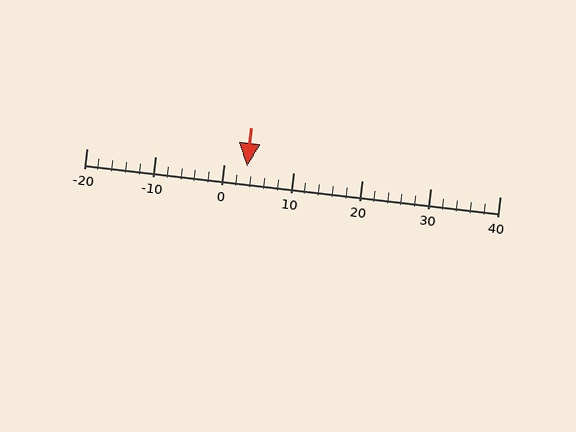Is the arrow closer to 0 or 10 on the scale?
The arrow is closer to 0.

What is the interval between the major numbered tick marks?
The major tick marks are spaced 10 units apart.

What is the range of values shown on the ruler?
The ruler shows values from -20 to 40.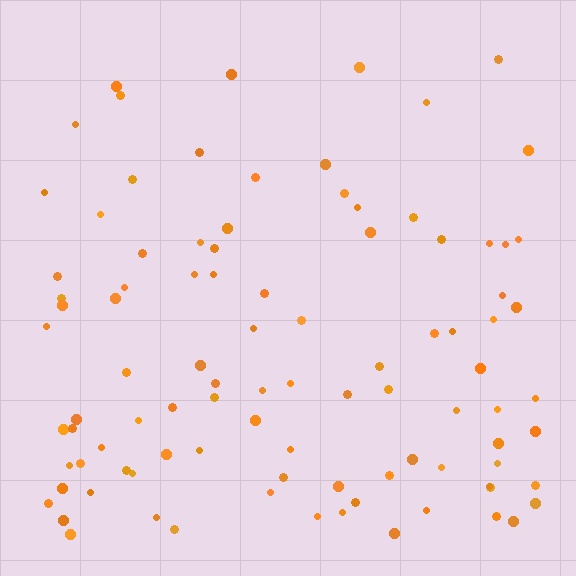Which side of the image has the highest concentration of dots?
The bottom.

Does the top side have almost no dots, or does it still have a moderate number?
Still a moderate number, just noticeably fewer than the bottom.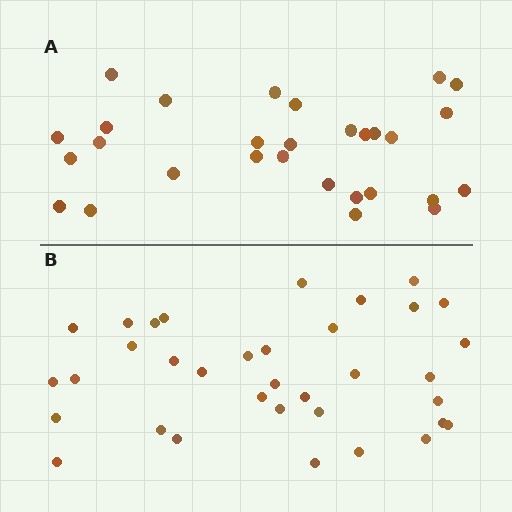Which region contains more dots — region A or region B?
Region B (the bottom region) has more dots.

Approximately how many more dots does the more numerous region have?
Region B has about 6 more dots than region A.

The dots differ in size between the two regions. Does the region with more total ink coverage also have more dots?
No. Region A has more total ink coverage because its dots are larger, but region B actually contains more individual dots. Total area can be misleading — the number of items is what matters here.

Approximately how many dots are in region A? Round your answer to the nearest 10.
About 30 dots. (The exact count is 29, which rounds to 30.)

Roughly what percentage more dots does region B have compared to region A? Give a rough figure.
About 20% more.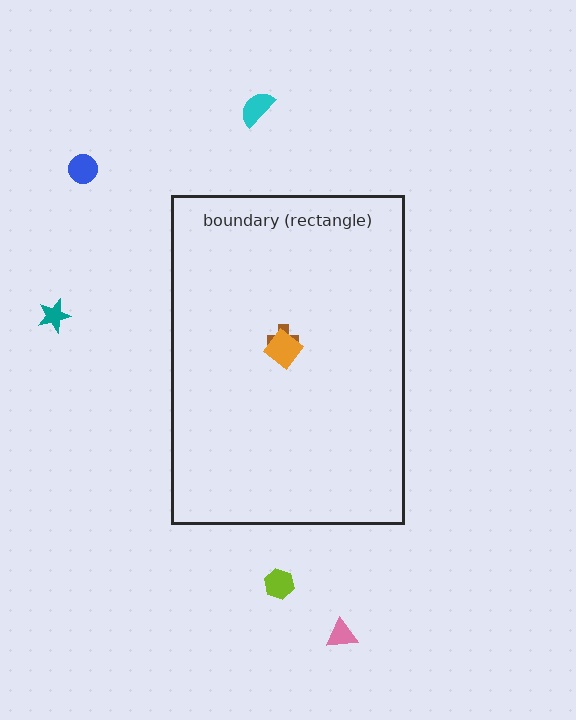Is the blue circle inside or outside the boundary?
Outside.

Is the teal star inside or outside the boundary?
Outside.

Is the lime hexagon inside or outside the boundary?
Outside.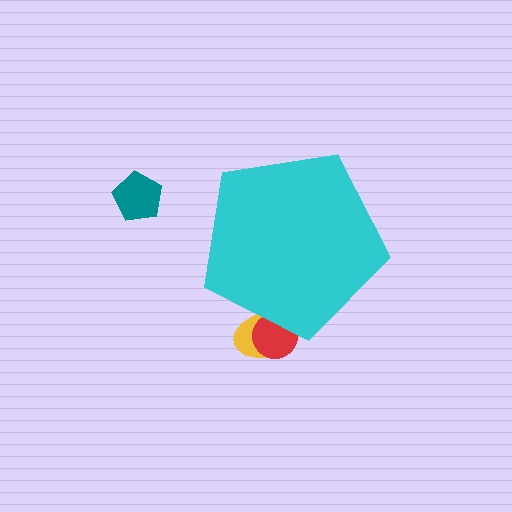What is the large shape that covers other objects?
A cyan pentagon.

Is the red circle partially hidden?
Yes, the red circle is partially hidden behind the cyan pentagon.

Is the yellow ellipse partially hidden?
Yes, the yellow ellipse is partially hidden behind the cyan pentagon.